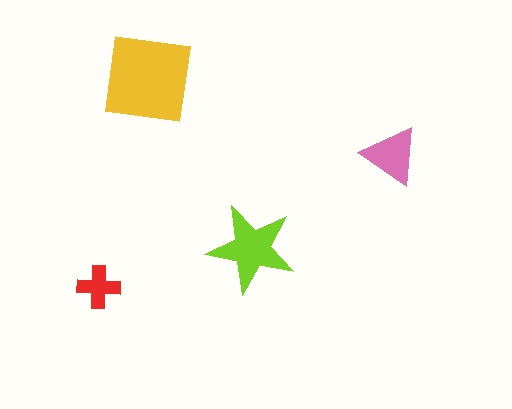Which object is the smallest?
The red cross.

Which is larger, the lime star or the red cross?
The lime star.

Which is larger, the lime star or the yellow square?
The yellow square.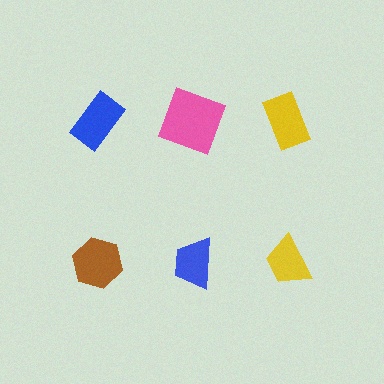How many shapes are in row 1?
3 shapes.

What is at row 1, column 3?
A yellow rectangle.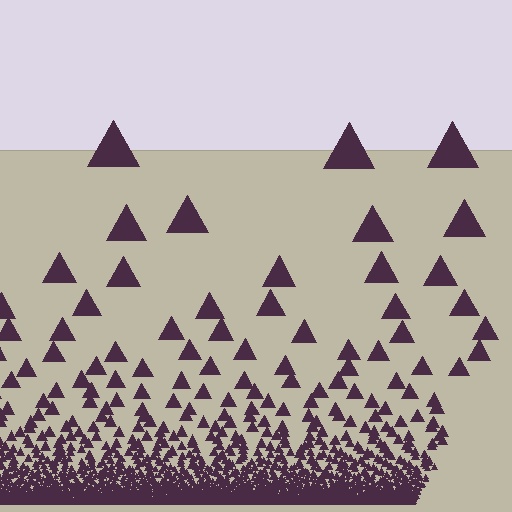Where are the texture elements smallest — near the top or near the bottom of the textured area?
Near the bottom.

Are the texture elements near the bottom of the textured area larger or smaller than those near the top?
Smaller. The gradient is inverted — elements near the bottom are smaller and denser.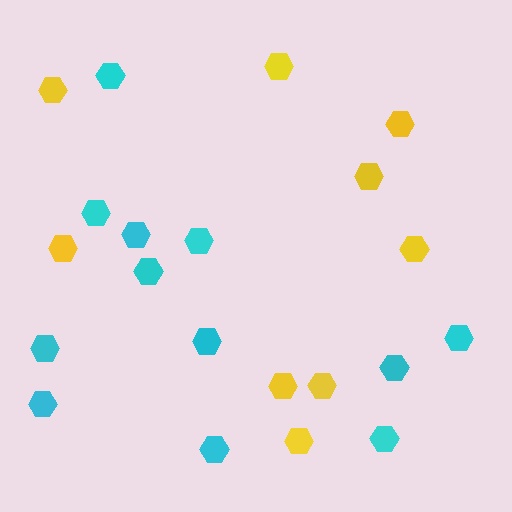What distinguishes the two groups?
There are 2 groups: one group of yellow hexagons (9) and one group of cyan hexagons (12).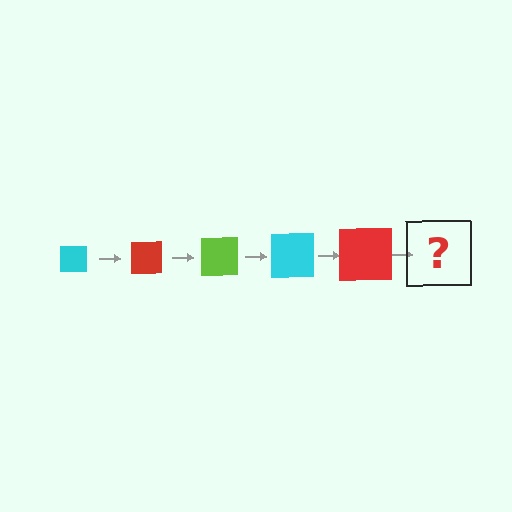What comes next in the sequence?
The next element should be a lime square, larger than the previous one.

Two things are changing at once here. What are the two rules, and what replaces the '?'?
The two rules are that the square grows larger each step and the color cycles through cyan, red, and lime. The '?' should be a lime square, larger than the previous one.